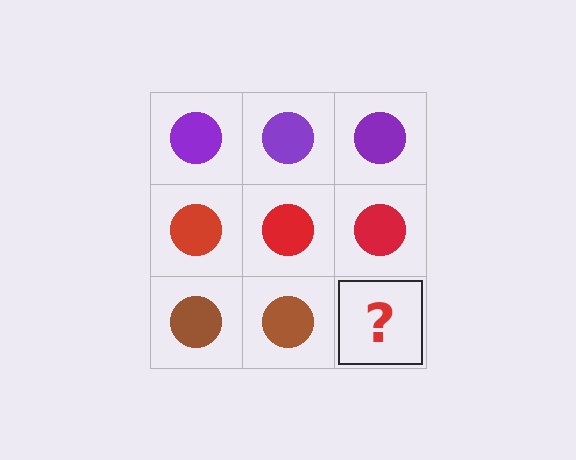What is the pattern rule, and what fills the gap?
The rule is that each row has a consistent color. The gap should be filled with a brown circle.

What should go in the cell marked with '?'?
The missing cell should contain a brown circle.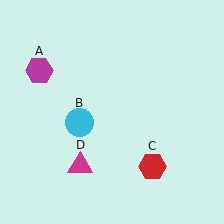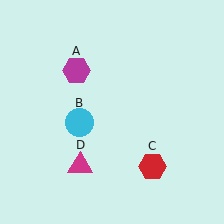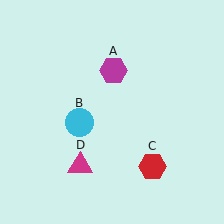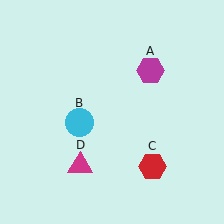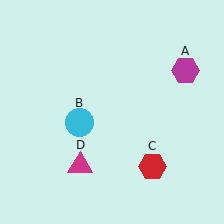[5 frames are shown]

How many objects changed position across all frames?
1 object changed position: magenta hexagon (object A).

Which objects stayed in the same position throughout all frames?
Cyan circle (object B) and red hexagon (object C) and magenta triangle (object D) remained stationary.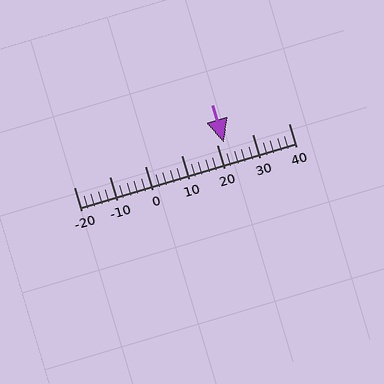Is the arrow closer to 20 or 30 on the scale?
The arrow is closer to 20.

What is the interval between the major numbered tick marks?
The major tick marks are spaced 10 units apart.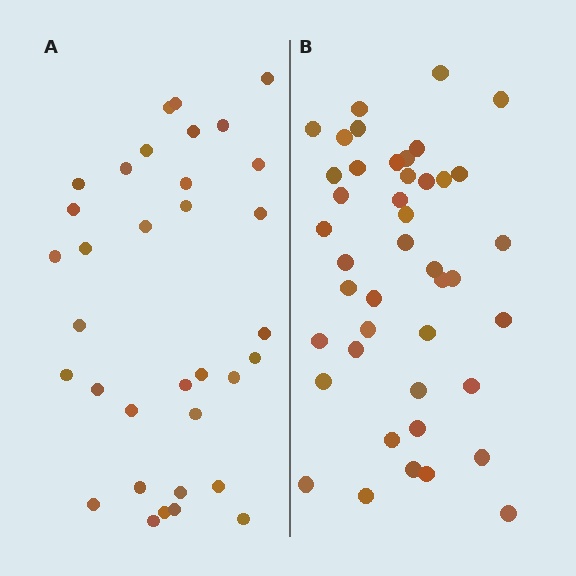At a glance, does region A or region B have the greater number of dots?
Region B (the right region) has more dots.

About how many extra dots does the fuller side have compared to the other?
Region B has roughly 8 or so more dots than region A.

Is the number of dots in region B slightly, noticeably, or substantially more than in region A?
Region B has noticeably more, but not dramatically so. The ratio is roughly 1.3 to 1.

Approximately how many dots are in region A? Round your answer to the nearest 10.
About 30 dots. (The exact count is 34, which rounds to 30.)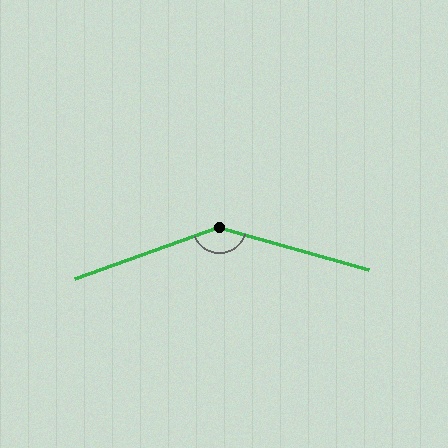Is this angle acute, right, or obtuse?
It is obtuse.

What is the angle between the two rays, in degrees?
Approximately 144 degrees.